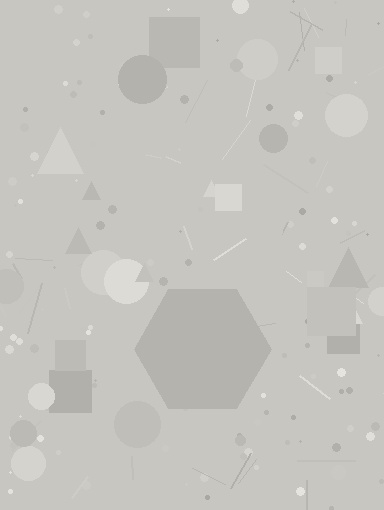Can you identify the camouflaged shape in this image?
The camouflaged shape is a hexagon.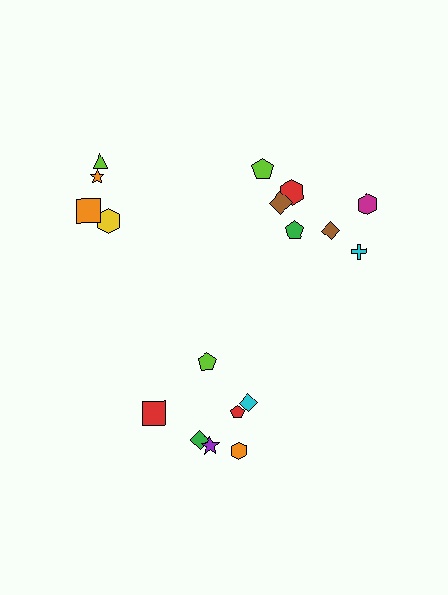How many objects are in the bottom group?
There are 7 objects.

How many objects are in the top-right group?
There are 7 objects.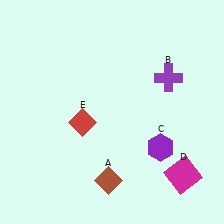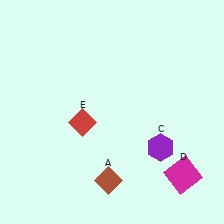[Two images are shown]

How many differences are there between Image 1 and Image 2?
There is 1 difference between the two images.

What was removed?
The purple cross (B) was removed in Image 2.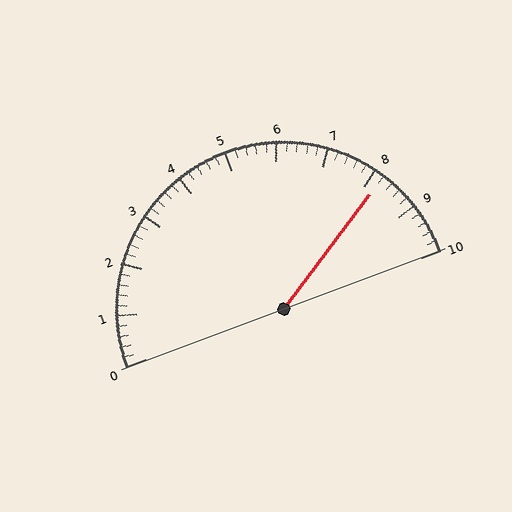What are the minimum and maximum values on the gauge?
The gauge ranges from 0 to 10.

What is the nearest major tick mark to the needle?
The nearest major tick mark is 8.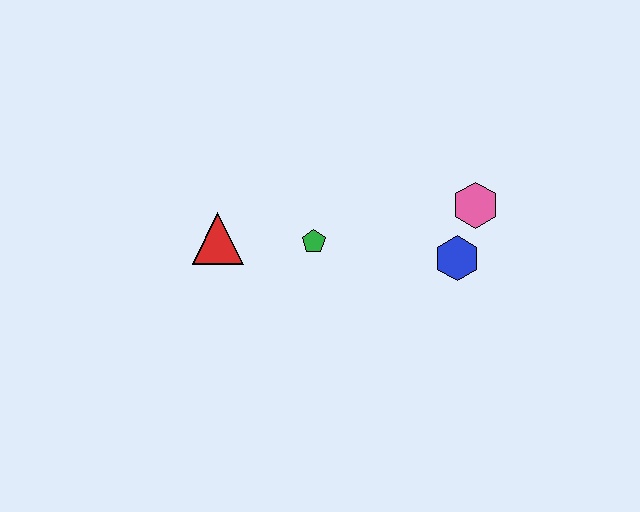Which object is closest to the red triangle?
The green pentagon is closest to the red triangle.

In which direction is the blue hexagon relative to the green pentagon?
The blue hexagon is to the right of the green pentagon.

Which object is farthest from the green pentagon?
The pink hexagon is farthest from the green pentagon.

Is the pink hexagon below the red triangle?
No